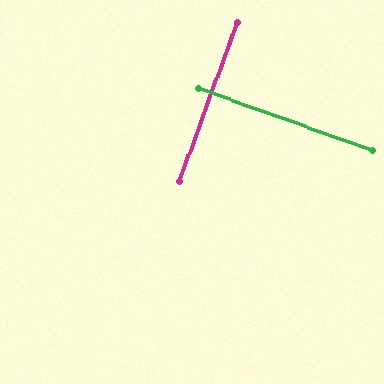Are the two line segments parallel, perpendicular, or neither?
Perpendicular — they meet at approximately 90°.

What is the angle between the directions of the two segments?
Approximately 90 degrees.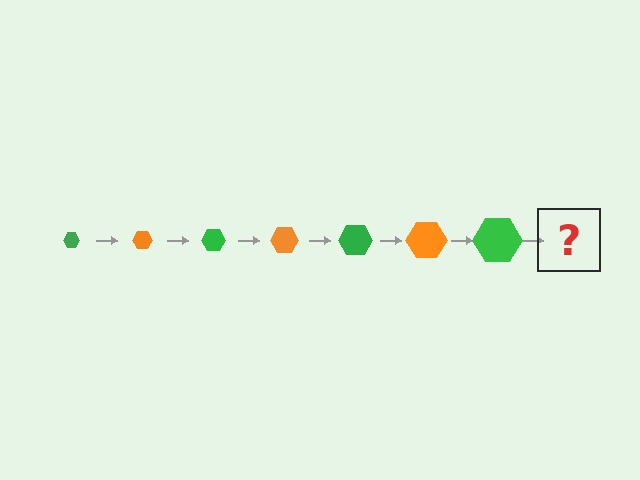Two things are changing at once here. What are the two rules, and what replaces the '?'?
The two rules are that the hexagon grows larger each step and the color cycles through green and orange. The '?' should be an orange hexagon, larger than the previous one.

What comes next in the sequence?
The next element should be an orange hexagon, larger than the previous one.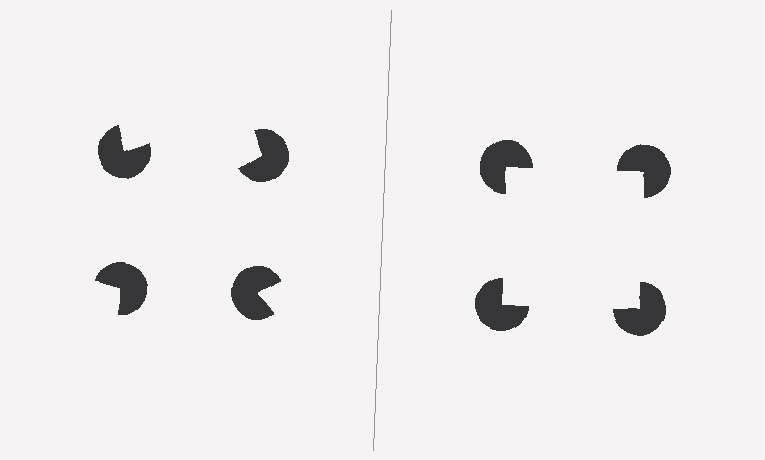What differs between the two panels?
The pac-man discs are positioned identically on both sides; only the wedge orientations differ. On the right they align to a square; on the left they are misaligned.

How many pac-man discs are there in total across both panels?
8 — 4 on each side.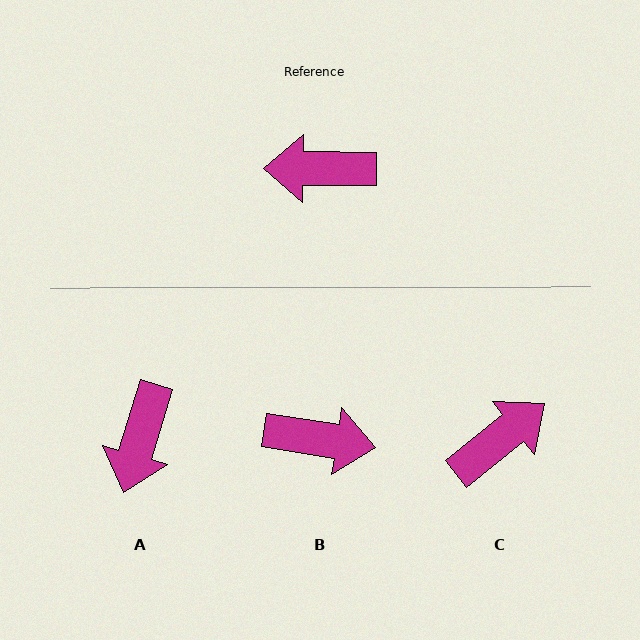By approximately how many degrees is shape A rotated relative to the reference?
Approximately 73 degrees counter-clockwise.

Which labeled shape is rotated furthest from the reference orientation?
B, about 172 degrees away.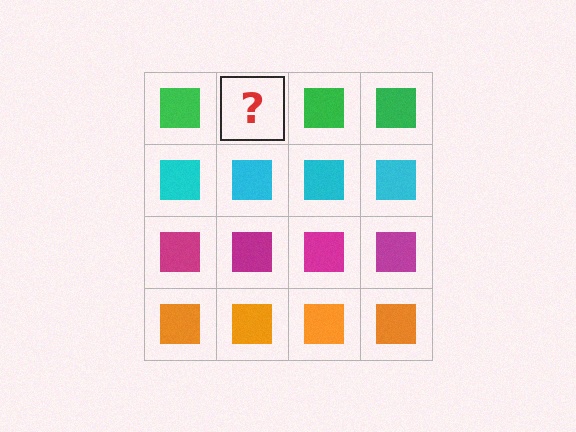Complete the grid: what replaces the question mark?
The question mark should be replaced with a green square.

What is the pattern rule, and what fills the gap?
The rule is that each row has a consistent color. The gap should be filled with a green square.